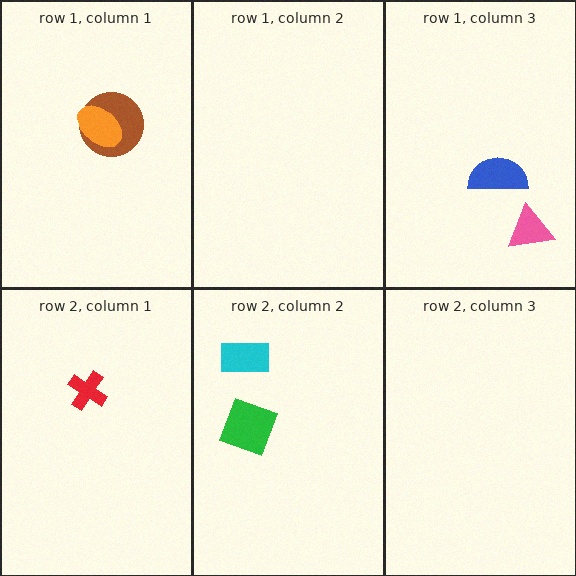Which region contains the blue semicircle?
The row 1, column 3 region.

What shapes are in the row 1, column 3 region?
The pink triangle, the blue semicircle.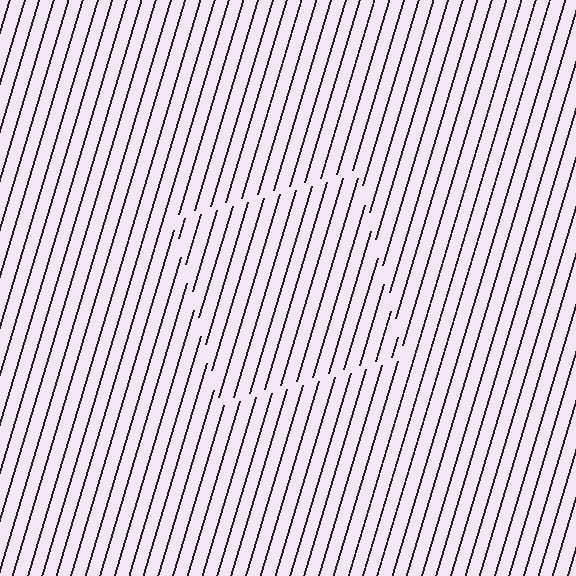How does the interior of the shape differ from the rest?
The interior of the shape contains the same grating, shifted by half a period — the contour is defined by the phase discontinuity where line-ends from the inner and outer gratings abut.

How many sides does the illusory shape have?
4 sides — the line-ends trace a square.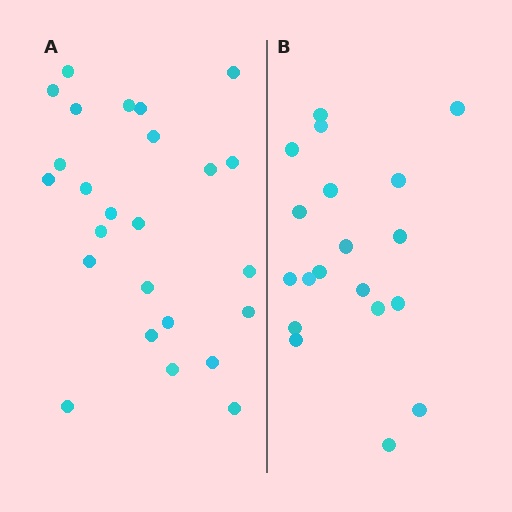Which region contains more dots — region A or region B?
Region A (the left region) has more dots.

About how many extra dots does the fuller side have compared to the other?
Region A has about 6 more dots than region B.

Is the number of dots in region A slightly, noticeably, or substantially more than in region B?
Region A has noticeably more, but not dramatically so. The ratio is roughly 1.3 to 1.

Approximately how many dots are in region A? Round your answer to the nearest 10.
About 20 dots. (The exact count is 25, which rounds to 20.)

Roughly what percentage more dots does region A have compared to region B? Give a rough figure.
About 30% more.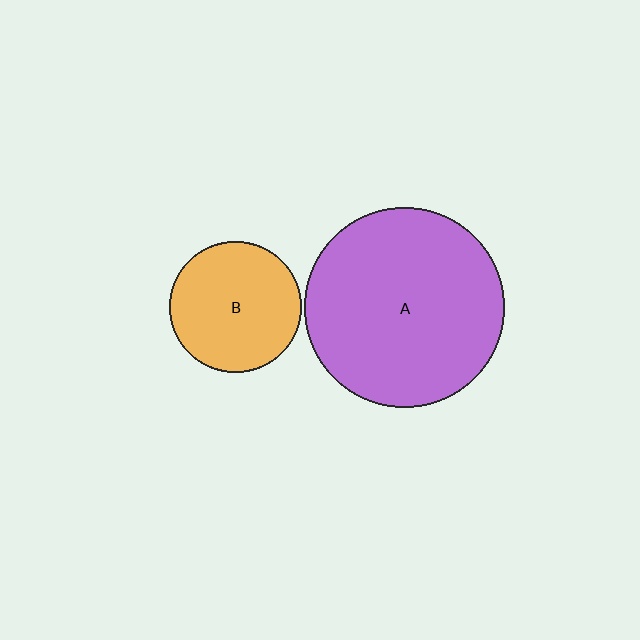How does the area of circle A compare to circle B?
Approximately 2.3 times.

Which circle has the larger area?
Circle A (purple).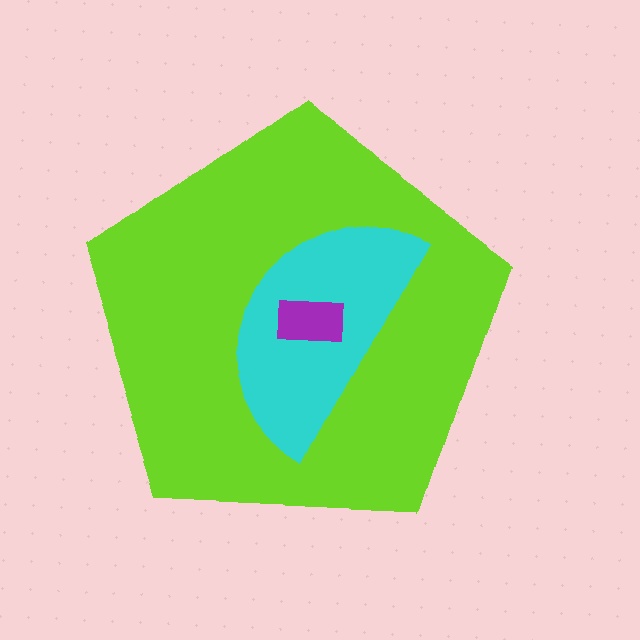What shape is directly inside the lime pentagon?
The cyan semicircle.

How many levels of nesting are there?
3.